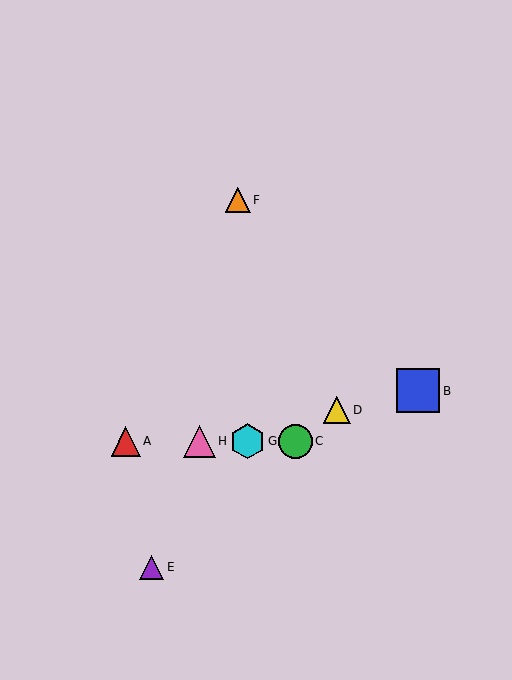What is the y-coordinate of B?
Object B is at y≈391.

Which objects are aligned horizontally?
Objects A, C, G, H are aligned horizontally.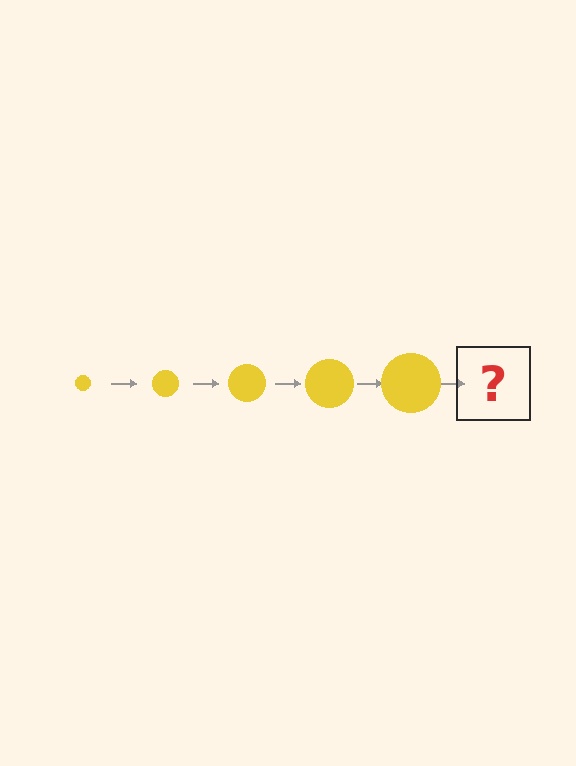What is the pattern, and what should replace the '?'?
The pattern is that the circle gets progressively larger each step. The '?' should be a yellow circle, larger than the previous one.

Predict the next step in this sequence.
The next step is a yellow circle, larger than the previous one.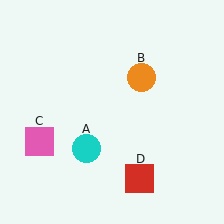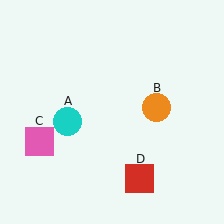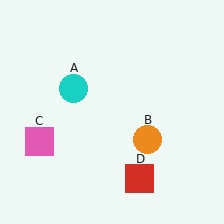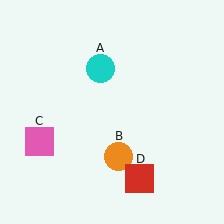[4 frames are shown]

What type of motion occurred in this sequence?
The cyan circle (object A), orange circle (object B) rotated clockwise around the center of the scene.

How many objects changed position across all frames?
2 objects changed position: cyan circle (object A), orange circle (object B).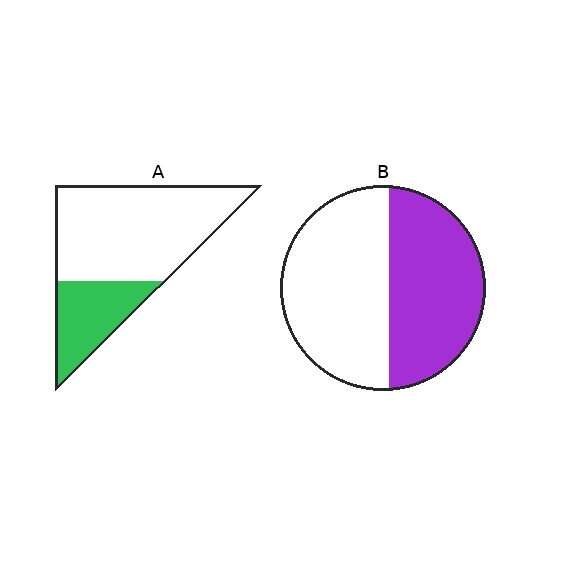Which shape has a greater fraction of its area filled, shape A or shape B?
Shape B.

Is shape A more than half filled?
No.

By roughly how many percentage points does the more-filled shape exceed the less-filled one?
By roughly 20 percentage points (B over A).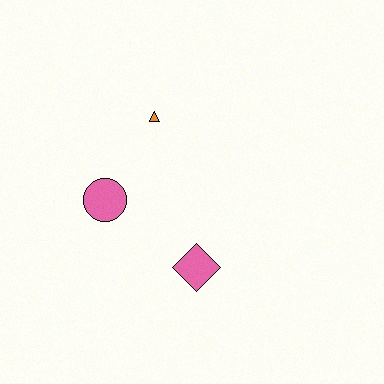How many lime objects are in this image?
There are no lime objects.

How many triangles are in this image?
There is 1 triangle.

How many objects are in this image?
There are 3 objects.